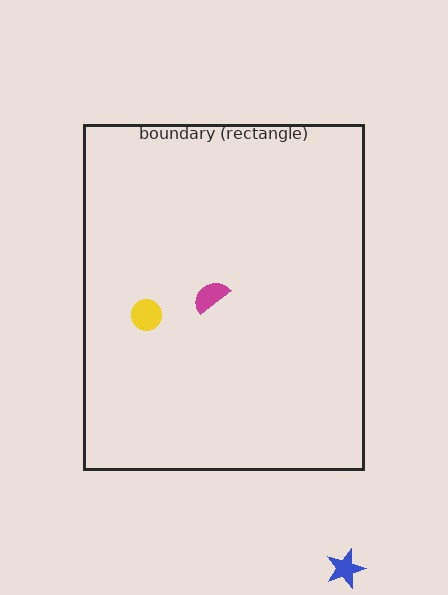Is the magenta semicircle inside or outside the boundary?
Inside.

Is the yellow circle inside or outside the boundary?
Inside.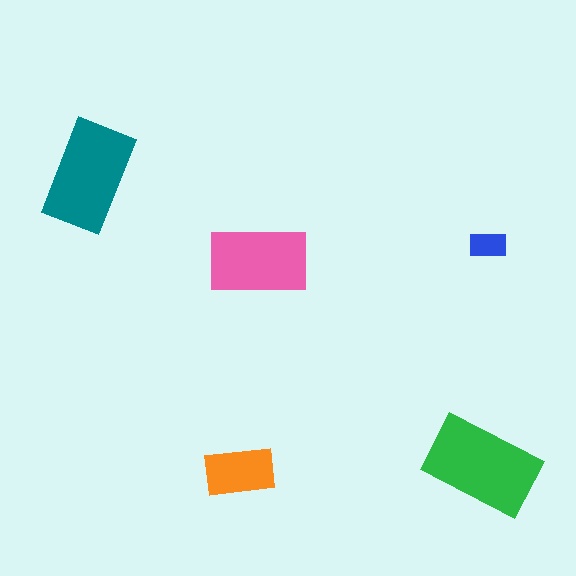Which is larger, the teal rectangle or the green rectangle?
The green one.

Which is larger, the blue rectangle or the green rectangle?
The green one.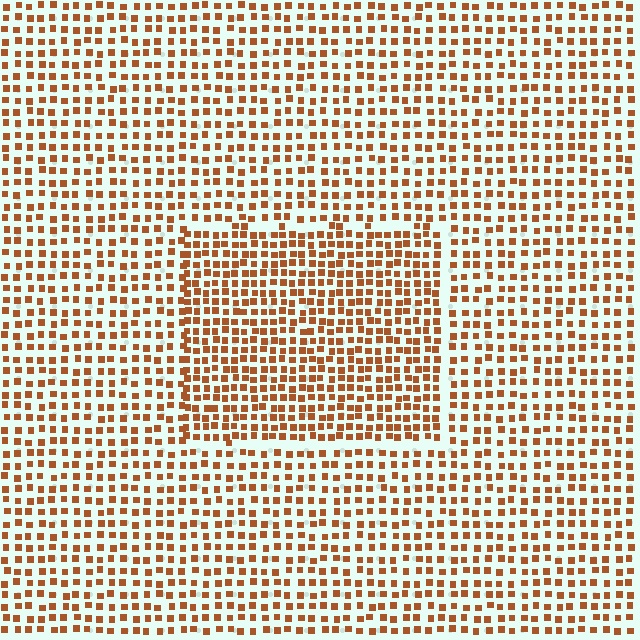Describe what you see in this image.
The image contains small brown elements arranged at two different densities. A rectangle-shaped region is visible where the elements are more densely packed than the surrounding area.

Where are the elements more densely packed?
The elements are more densely packed inside the rectangle boundary.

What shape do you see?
I see a rectangle.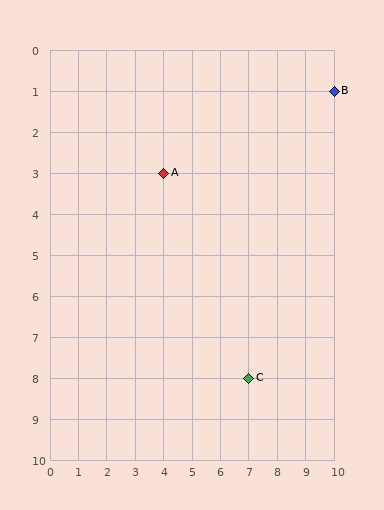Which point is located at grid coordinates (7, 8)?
Point C is at (7, 8).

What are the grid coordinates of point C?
Point C is at grid coordinates (7, 8).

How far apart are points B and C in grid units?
Points B and C are 3 columns and 7 rows apart (about 7.6 grid units diagonally).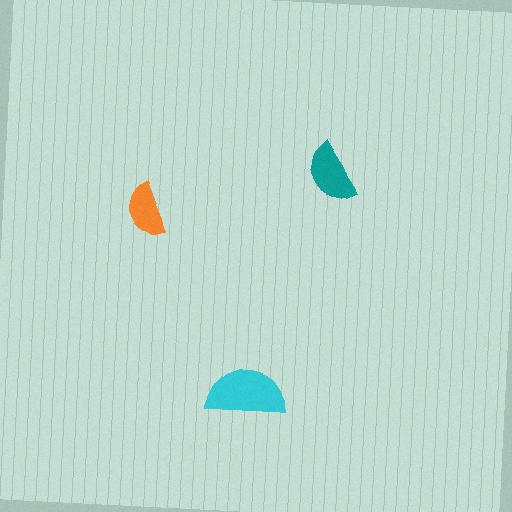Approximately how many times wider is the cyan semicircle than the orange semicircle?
About 1.5 times wider.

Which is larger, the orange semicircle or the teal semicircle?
The teal one.